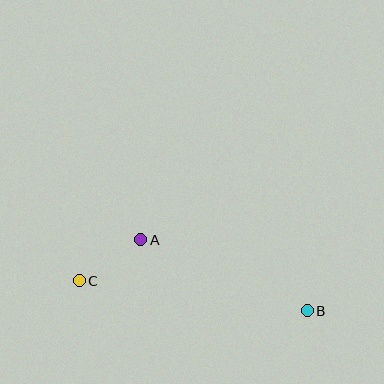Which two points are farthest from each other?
Points B and C are farthest from each other.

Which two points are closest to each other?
Points A and C are closest to each other.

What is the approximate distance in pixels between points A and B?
The distance between A and B is approximately 181 pixels.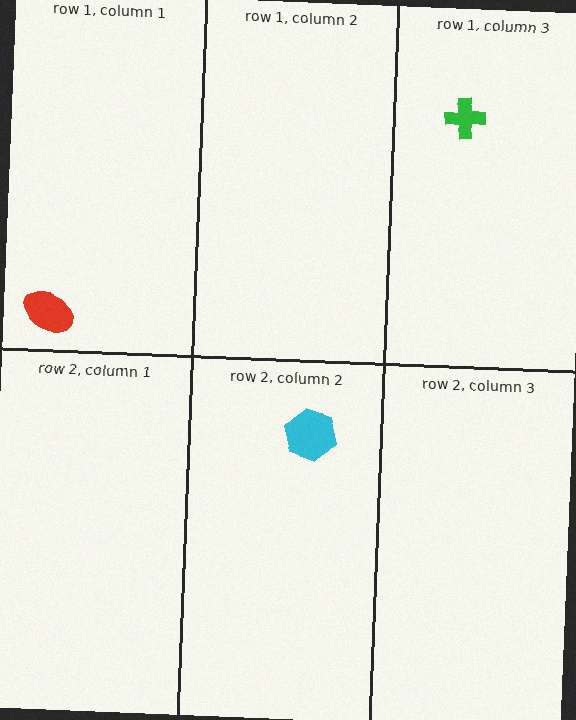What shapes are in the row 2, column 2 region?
The cyan hexagon.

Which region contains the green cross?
The row 1, column 3 region.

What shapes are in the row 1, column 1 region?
The red ellipse.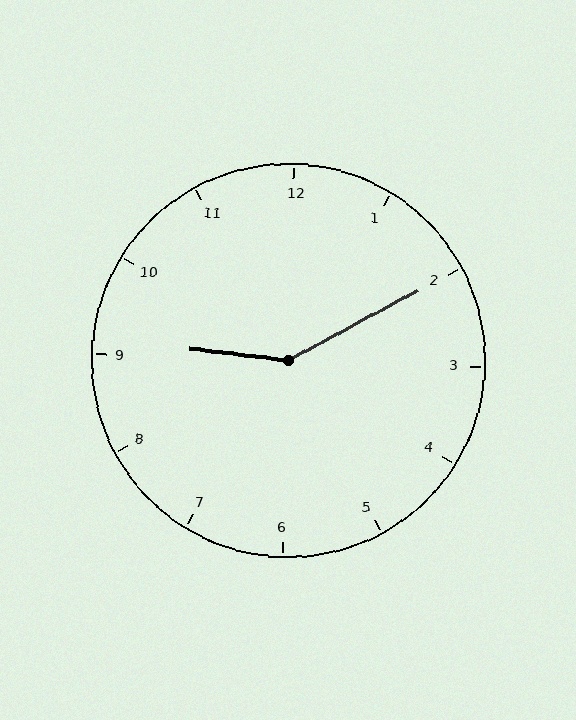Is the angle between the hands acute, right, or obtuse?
It is obtuse.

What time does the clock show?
9:10.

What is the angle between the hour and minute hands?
Approximately 145 degrees.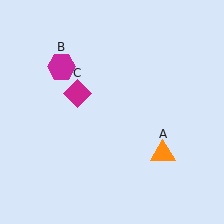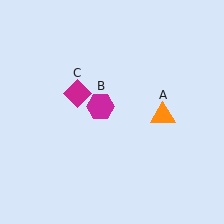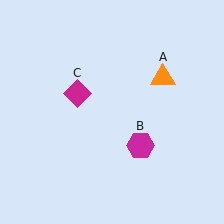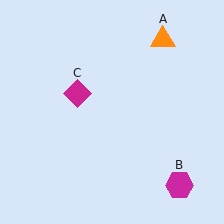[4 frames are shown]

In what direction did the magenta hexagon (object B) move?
The magenta hexagon (object B) moved down and to the right.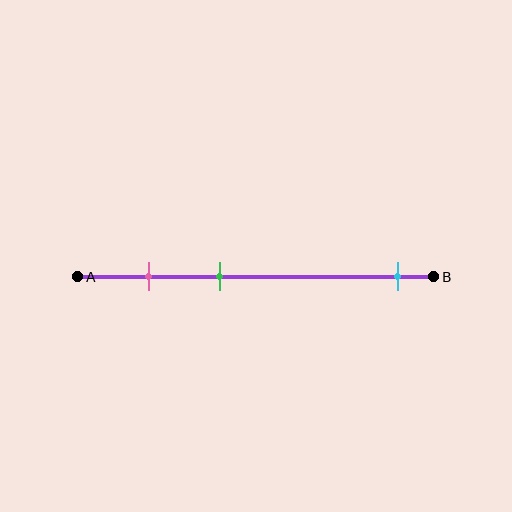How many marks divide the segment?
There are 3 marks dividing the segment.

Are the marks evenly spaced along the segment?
No, the marks are not evenly spaced.